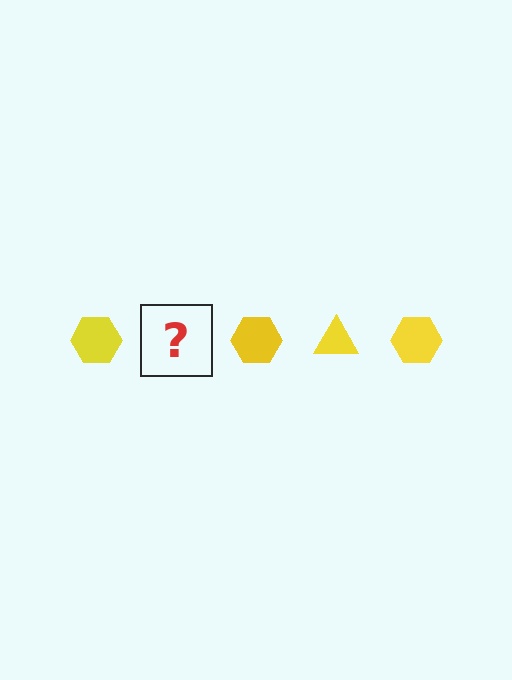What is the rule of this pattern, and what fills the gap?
The rule is that the pattern cycles through hexagon, triangle shapes in yellow. The gap should be filled with a yellow triangle.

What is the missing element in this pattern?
The missing element is a yellow triangle.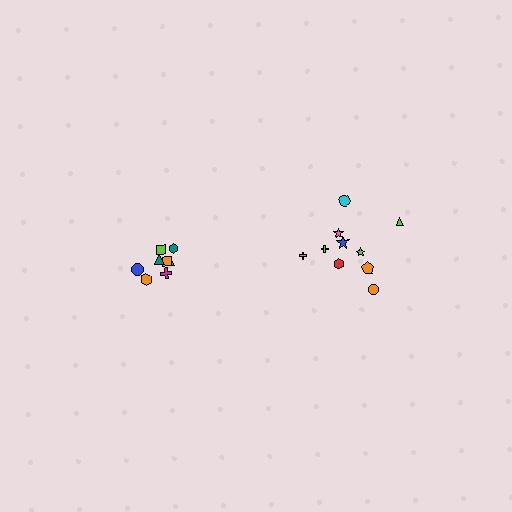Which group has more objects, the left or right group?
The right group.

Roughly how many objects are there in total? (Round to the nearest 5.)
Roughly 20 objects in total.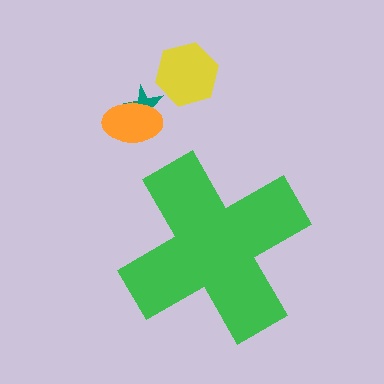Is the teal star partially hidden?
No, the teal star is fully visible.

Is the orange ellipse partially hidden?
No, the orange ellipse is fully visible.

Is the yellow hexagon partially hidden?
No, the yellow hexagon is fully visible.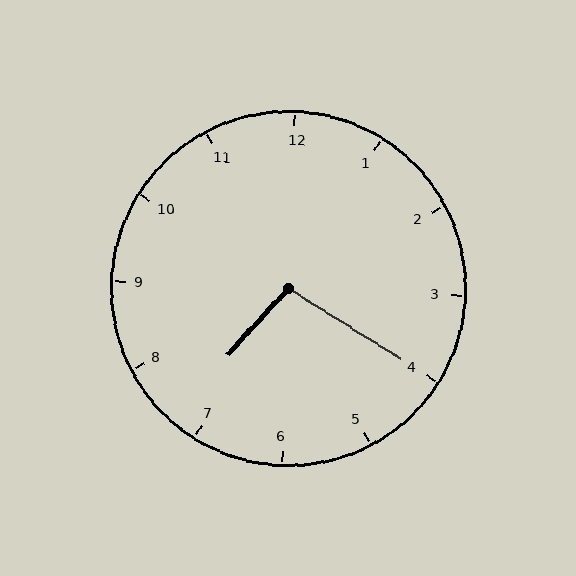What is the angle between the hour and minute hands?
Approximately 100 degrees.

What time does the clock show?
7:20.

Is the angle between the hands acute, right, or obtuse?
It is obtuse.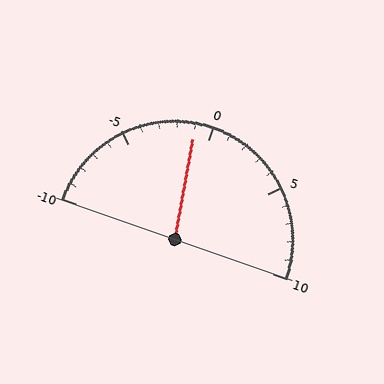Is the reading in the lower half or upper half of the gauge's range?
The reading is in the lower half of the range (-10 to 10).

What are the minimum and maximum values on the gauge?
The gauge ranges from -10 to 10.